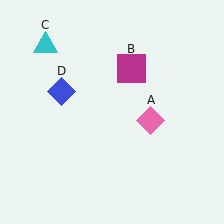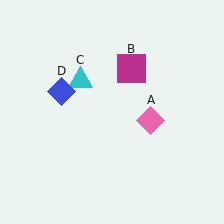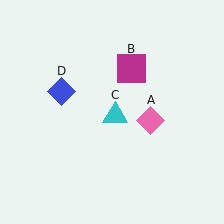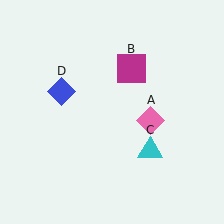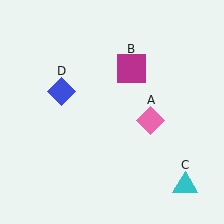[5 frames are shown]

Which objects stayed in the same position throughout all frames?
Pink diamond (object A) and magenta square (object B) and blue diamond (object D) remained stationary.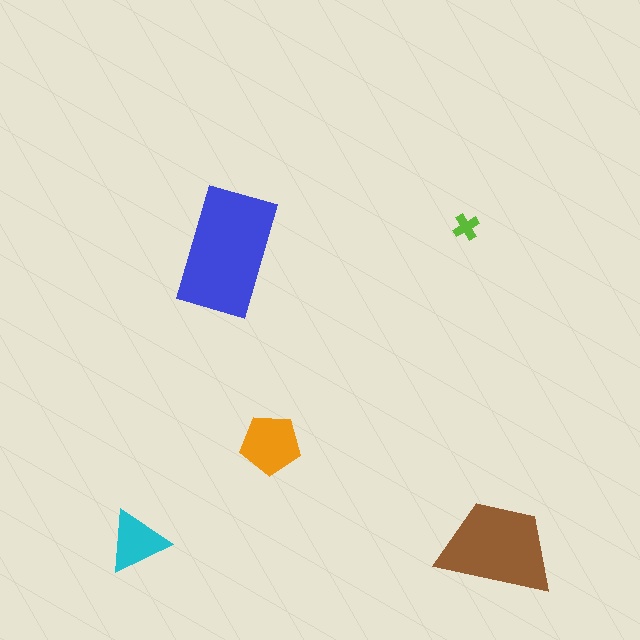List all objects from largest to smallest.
The blue rectangle, the brown trapezoid, the orange pentagon, the cyan triangle, the lime cross.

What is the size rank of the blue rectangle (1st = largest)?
1st.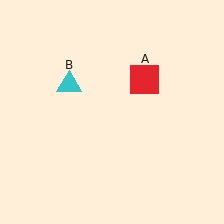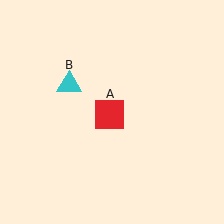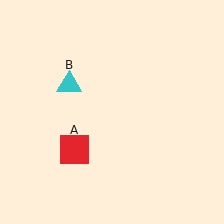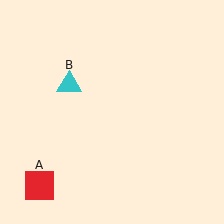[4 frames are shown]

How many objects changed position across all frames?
1 object changed position: red square (object A).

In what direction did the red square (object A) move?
The red square (object A) moved down and to the left.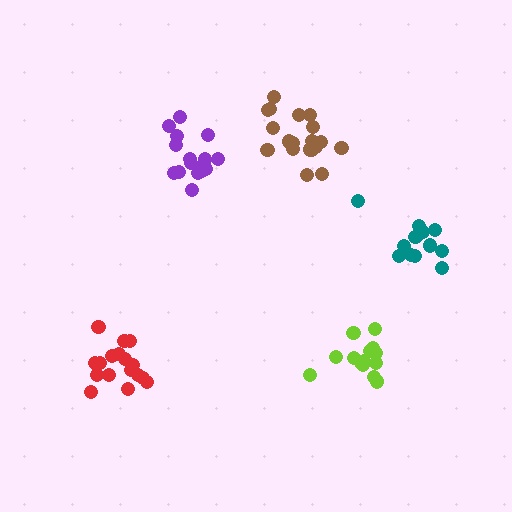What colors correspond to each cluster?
The clusters are colored: purple, lime, teal, brown, red.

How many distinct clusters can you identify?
There are 5 distinct clusters.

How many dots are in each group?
Group 1: 16 dots, Group 2: 15 dots, Group 3: 13 dots, Group 4: 19 dots, Group 5: 18 dots (81 total).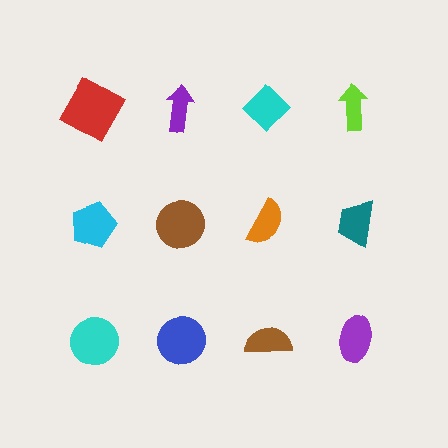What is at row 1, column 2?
A purple arrow.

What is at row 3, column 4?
A purple ellipse.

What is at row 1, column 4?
A lime arrow.